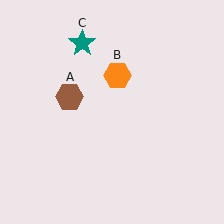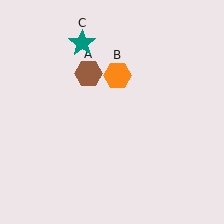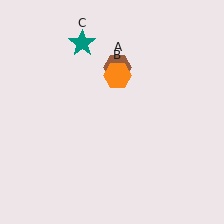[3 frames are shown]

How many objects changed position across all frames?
1 object changed position: brown hexagon (object A).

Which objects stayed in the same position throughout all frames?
Orange hexagon (object B) and teal star (object C) remained stationary.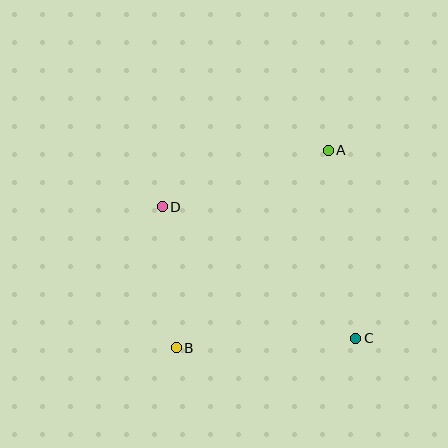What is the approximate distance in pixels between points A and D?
The distance between A and D is approximately 175 pixels.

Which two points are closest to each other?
Points B and D are closest to each other.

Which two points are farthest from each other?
Points A and B are farthest from each other.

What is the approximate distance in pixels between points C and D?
The distance between C and D is approximately 234 pixels.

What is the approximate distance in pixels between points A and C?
The distance between A and C is approximately 190 pixels.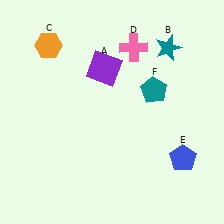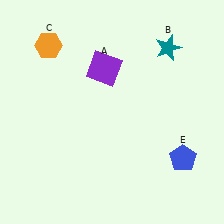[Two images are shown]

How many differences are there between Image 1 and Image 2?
There are 2 differences between the two images.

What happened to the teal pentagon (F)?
The teal pentagon (F) was removed in Image 2. It was in the top-right area of Image 1.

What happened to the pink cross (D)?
The pink cross (D) was removed in Image 2. It was in the top-right area of Image 1.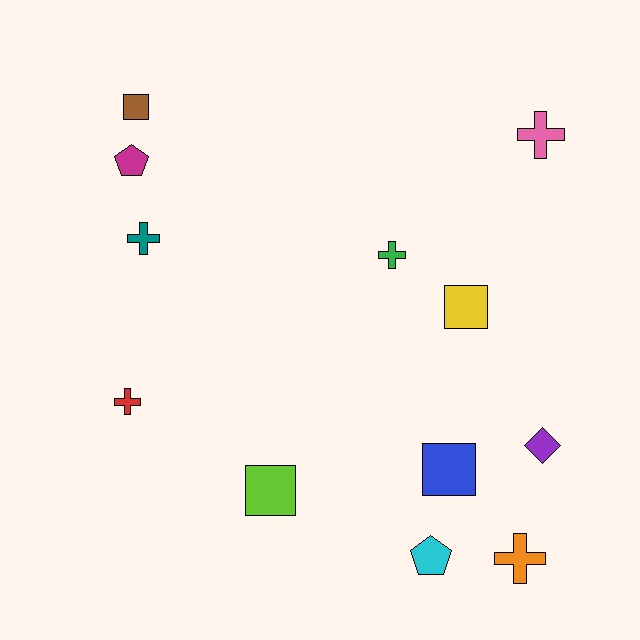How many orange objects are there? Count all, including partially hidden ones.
There is 1 orange object.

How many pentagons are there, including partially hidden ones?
There are 2 pentagons.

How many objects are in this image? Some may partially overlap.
There are 12 objects.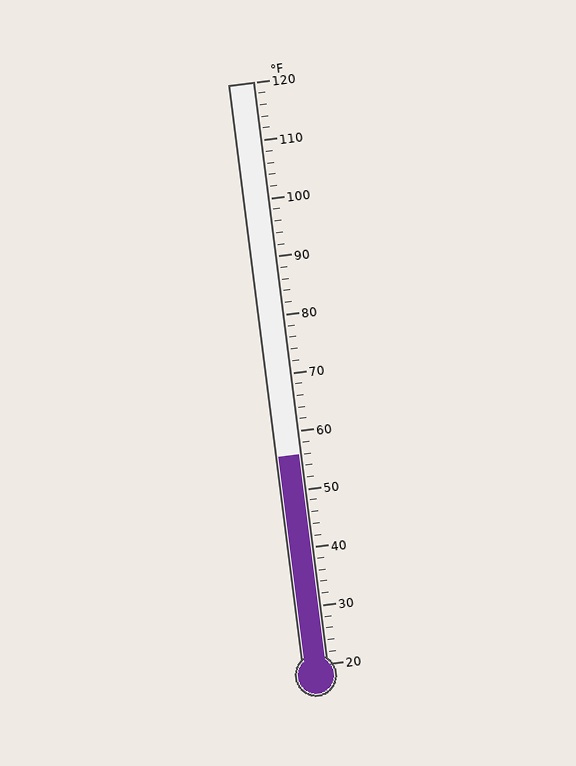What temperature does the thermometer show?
The thermometer shows approximately 56°F.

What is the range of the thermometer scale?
The thermometer scale ranges from 20°F to 120°F.